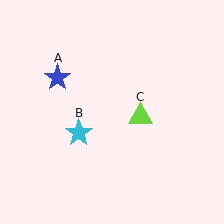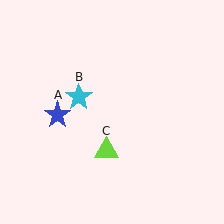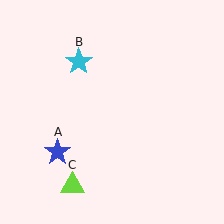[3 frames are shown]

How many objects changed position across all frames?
3 objects changed position: blue star (object A), cyan star (object B), lime triangle (object C).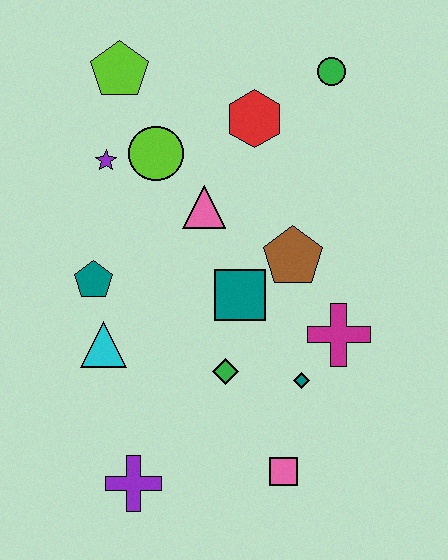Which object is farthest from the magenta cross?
The lime pentagon is farthest from the magenta cross.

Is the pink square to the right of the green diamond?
Yes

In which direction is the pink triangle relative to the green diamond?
The pink triangle is above the green diamond.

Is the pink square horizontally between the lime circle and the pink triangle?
No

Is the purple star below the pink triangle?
No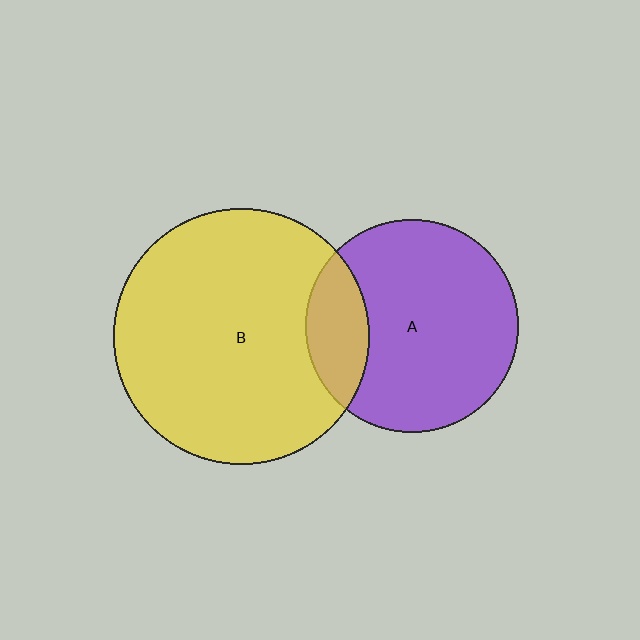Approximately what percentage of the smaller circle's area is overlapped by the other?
Approximately 20%.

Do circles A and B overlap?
Yes.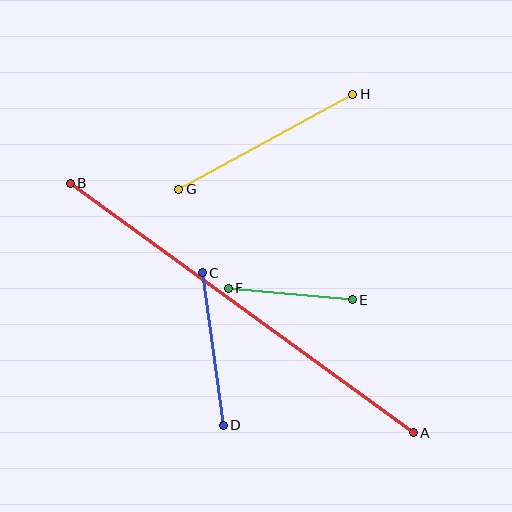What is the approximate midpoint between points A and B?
The midpoint is at approximately (242, 308) pixels.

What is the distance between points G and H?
The distance is approximately 198 pixels.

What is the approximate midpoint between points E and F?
The midpoint is at approximately (290, 294) pixels.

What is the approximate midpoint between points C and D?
The midpoint is at approximately (213, 349) pixels.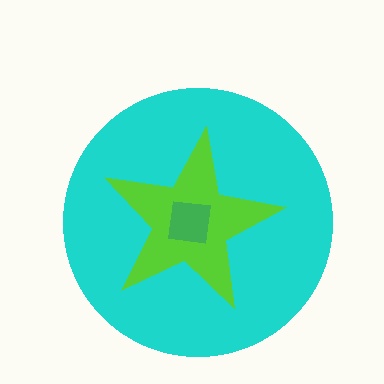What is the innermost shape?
The green square.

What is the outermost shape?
The cyan circle.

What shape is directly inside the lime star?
The green square.